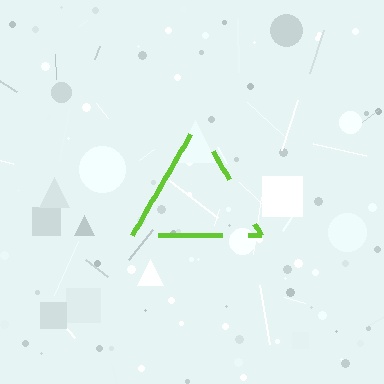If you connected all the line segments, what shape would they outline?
They would outline a triangle.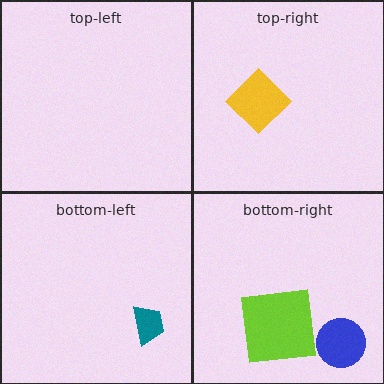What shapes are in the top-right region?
The yellow diamond.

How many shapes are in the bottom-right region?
2.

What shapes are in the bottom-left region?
The teal trapezoid.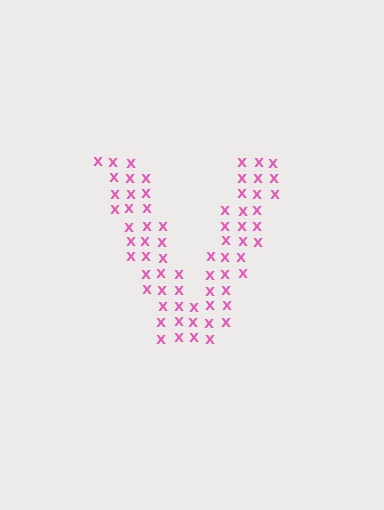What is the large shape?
The large shape is the letter V.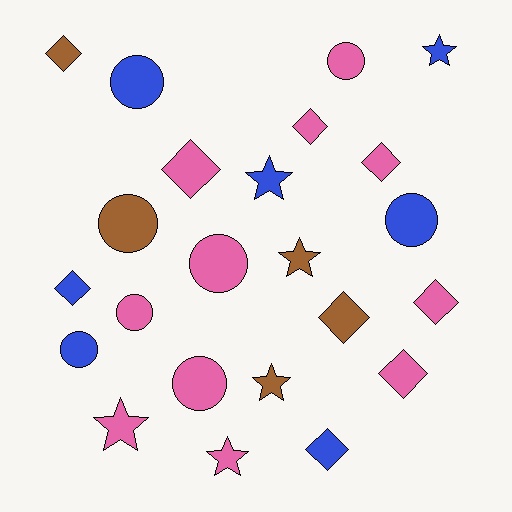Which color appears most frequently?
Pink, with 11 objects.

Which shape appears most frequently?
Diamond, with 9 objects.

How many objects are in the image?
There are 23 objects.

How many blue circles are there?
There are 3 blue circles.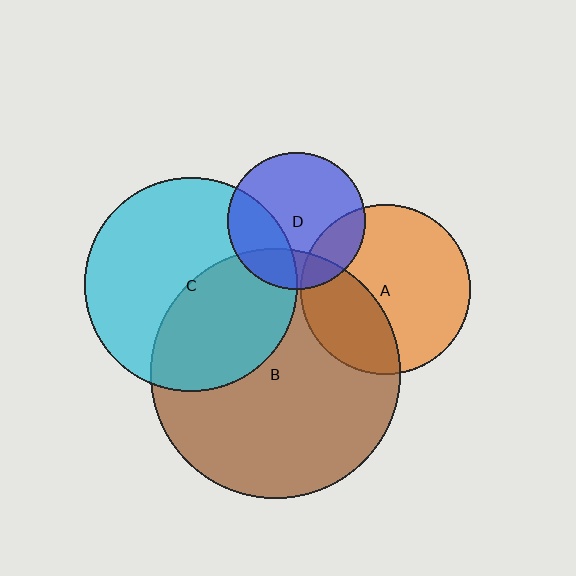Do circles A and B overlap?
Yes.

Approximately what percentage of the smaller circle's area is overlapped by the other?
Approximately 35%.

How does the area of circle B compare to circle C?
Approximately 1.4 times.